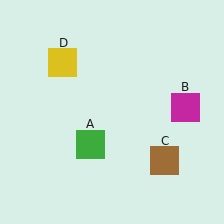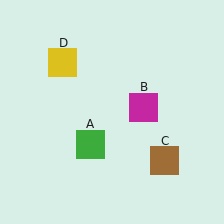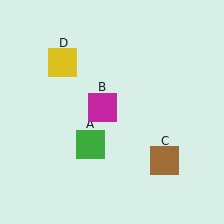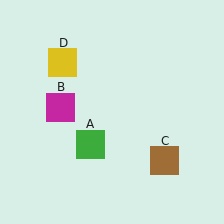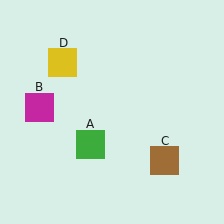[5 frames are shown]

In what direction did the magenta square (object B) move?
The magenta square (object B) moved left.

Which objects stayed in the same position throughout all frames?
Green square (object A) and brown square (object C) and yellow square (object D) remained stationary.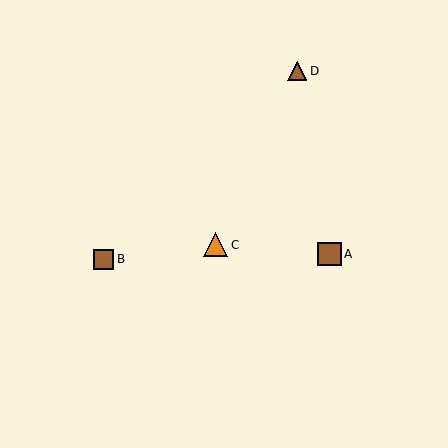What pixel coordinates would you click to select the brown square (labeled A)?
Click at (329, 254) to select the brown square A.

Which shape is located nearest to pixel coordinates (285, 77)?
The brown triangle (labeled D) at (297, 71) is nearest to that location.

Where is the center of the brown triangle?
The center of the brown triangle is at (297, 71).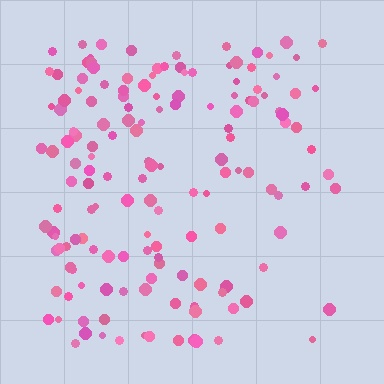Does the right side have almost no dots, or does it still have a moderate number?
Still a moderate number, just noticeably fewer than the left.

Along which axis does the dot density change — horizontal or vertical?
Horizontal.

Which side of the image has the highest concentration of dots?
The left.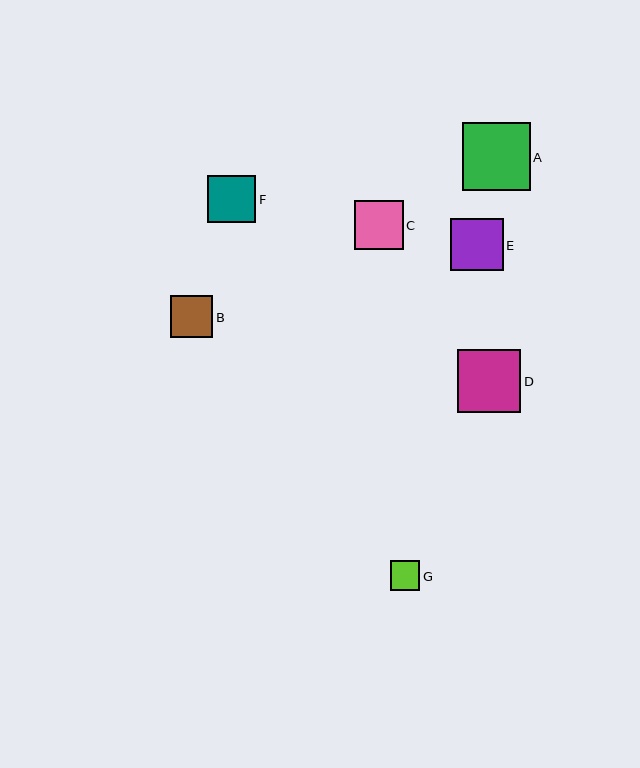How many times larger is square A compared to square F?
Square A is approximately 1.4 times the size of square F.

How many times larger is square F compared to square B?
Square F is approximately 1.1 times the size of square B.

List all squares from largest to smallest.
From largest to smallest: A, D, E, C, F, B, G.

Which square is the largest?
Square A is the largest with a size of approximately 68 pixels.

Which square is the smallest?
Square G is the smallest with a size of approximately 30 pixels.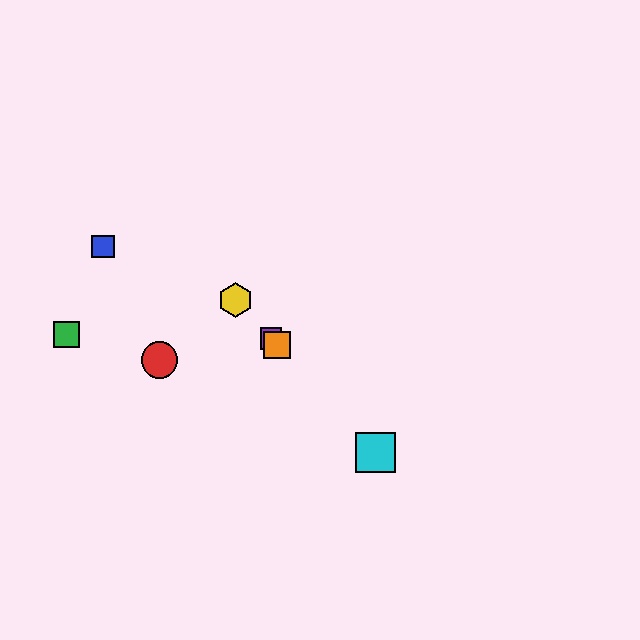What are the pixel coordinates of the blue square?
The blue square is at (103, 246).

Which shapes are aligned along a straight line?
The yellow hexagon, the purple square, the orange square, the cyan square are aligned along a straight line.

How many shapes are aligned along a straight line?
4 shapes (the yellow hexagon, the purple square, the orange square, the cyan square) are aligned along a straight line.